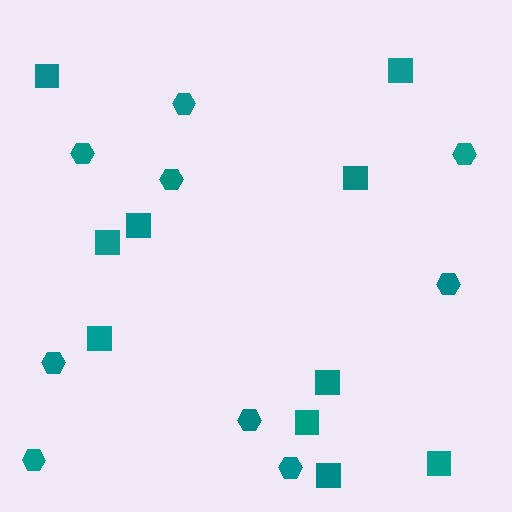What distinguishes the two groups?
There are 2 groups: one group of squares (10) and one group of hexagons (9).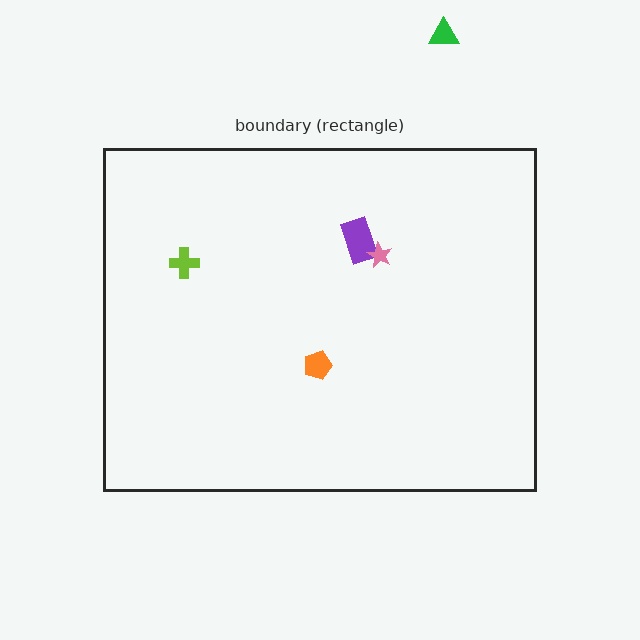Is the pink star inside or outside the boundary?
Inside.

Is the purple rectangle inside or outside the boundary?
Inside.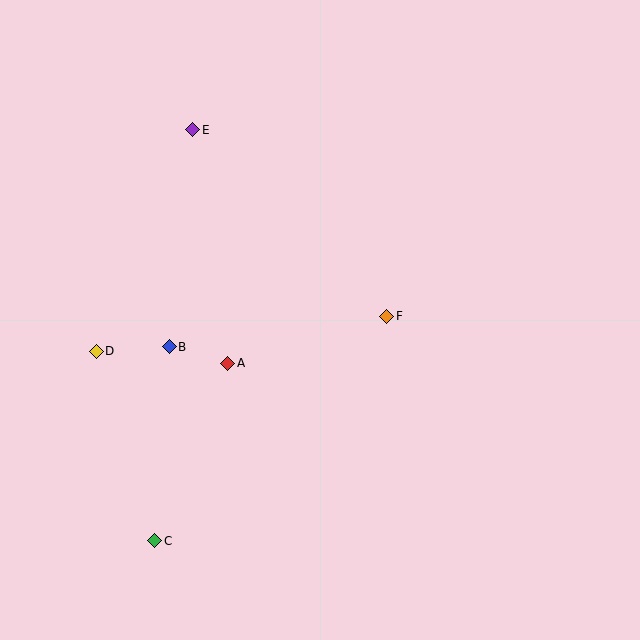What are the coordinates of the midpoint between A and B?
The midpoint between A and B is at (198, 355).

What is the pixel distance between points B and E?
The distance between B and E is 219 pixels.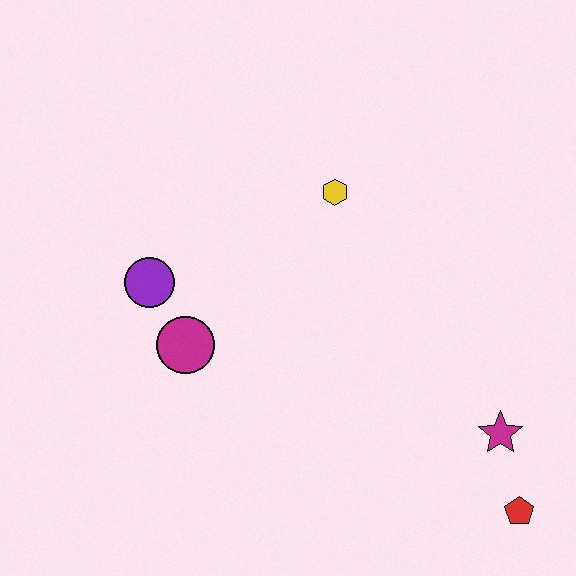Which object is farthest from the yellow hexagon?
The red pentagon is farthest from the yellow hexagon.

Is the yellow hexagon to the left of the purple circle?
No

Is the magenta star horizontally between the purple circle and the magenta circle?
No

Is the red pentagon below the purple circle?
Yes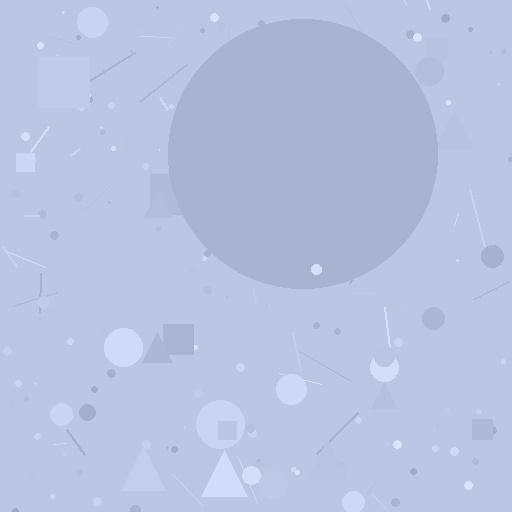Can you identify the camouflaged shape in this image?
The camouflaged shape is a circle.